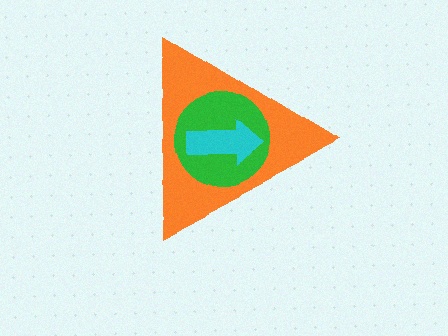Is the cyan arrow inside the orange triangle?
Yes.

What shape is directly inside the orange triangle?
The green circle.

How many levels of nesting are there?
3.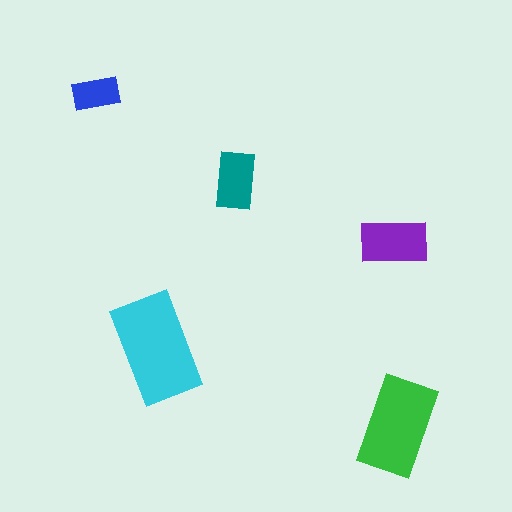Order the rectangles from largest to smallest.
the cyan one, the green one, the purple one, the teal one, the blue one.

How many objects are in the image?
There are 5 objects in the image.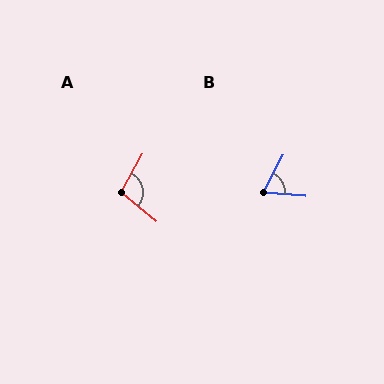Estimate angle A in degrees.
Approximately 101 degrees.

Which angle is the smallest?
B, at approximately 67 degrees.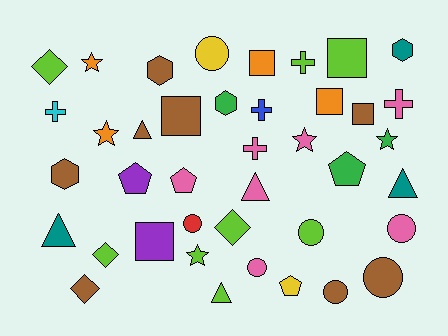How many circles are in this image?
There are 7 circles.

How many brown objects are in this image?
There are 8 brown objects.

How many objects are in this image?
There are 40 objects.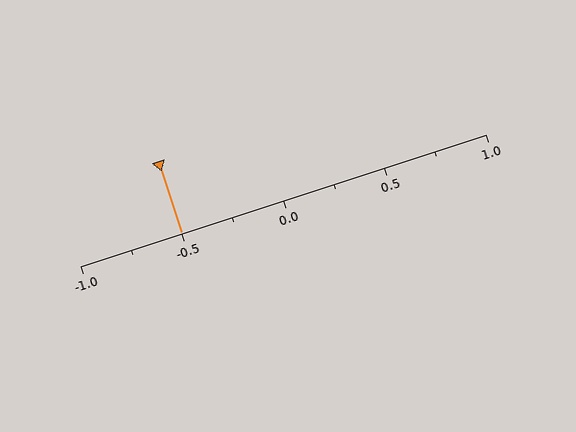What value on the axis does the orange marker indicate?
The marker indicates approximately -0.5.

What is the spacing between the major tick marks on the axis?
The major ticks are spaced 0.5 apart.